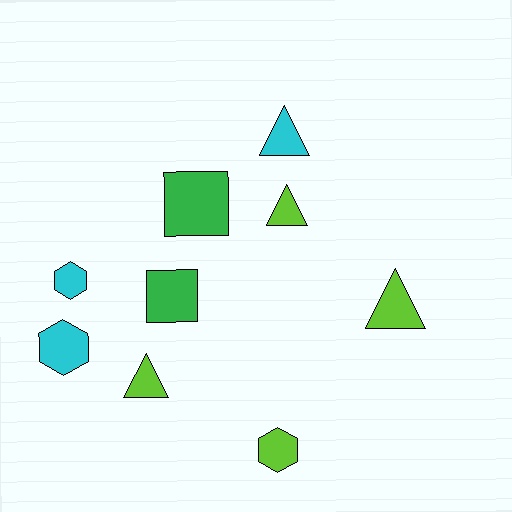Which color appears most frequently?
Lime, with 4 objects.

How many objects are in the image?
There are 9 objects.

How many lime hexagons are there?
There is 1 lime hexagon.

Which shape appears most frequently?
Triangle, with 4 objects.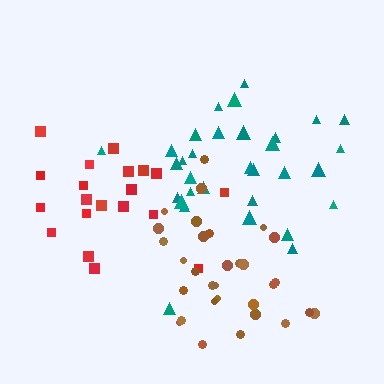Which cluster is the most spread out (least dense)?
Red.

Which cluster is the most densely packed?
Brown.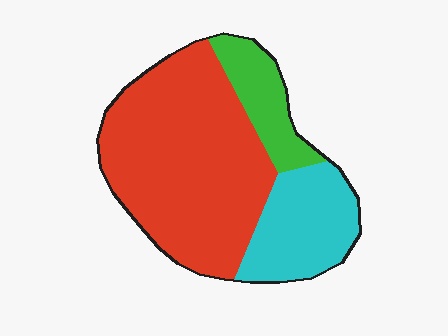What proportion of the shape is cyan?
Cyan covers 24% of the shape.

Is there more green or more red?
Red.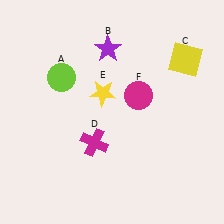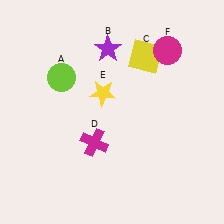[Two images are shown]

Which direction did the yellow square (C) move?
The yellow square (C) moved left.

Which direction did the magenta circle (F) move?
The magenta circle (F) moved up.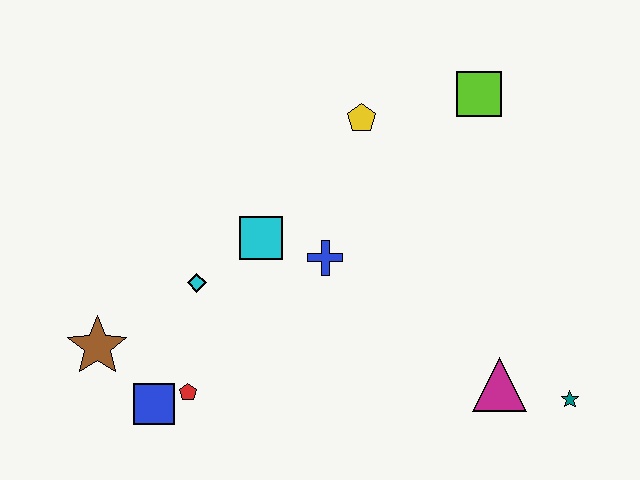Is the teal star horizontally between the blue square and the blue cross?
No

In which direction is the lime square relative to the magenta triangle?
The lime square is above the magenta triangle.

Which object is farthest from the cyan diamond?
The teal star is farthest from the cyan diamond.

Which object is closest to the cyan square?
The blue cross is closest to the cyan square.